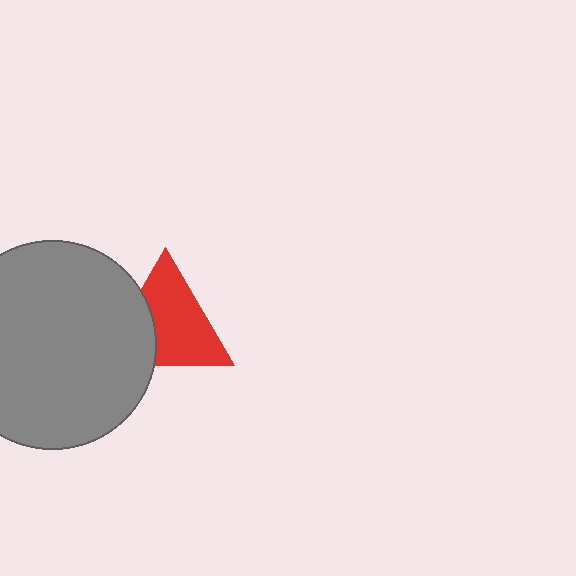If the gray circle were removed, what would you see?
You would see the complete red triangle.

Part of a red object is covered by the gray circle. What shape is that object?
It is a triangle.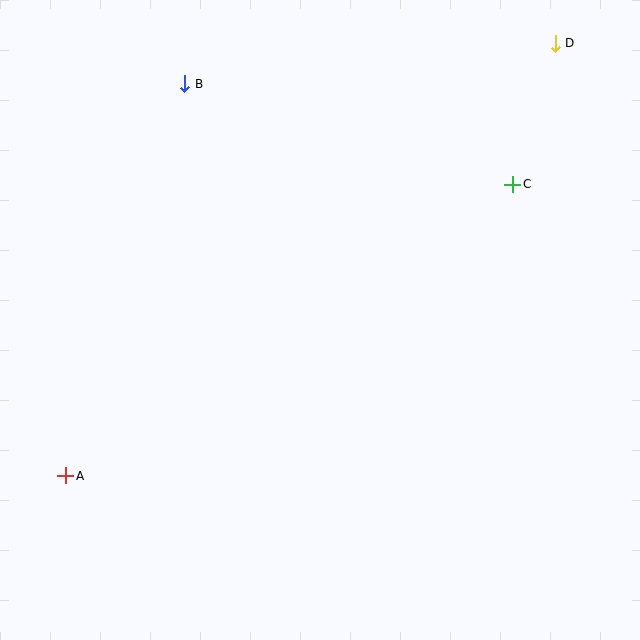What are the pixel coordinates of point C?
Point C is at (513, 184).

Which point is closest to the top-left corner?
Point B is closest to the top-left corner.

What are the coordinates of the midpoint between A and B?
The midpoint between A and B is at (125, 280).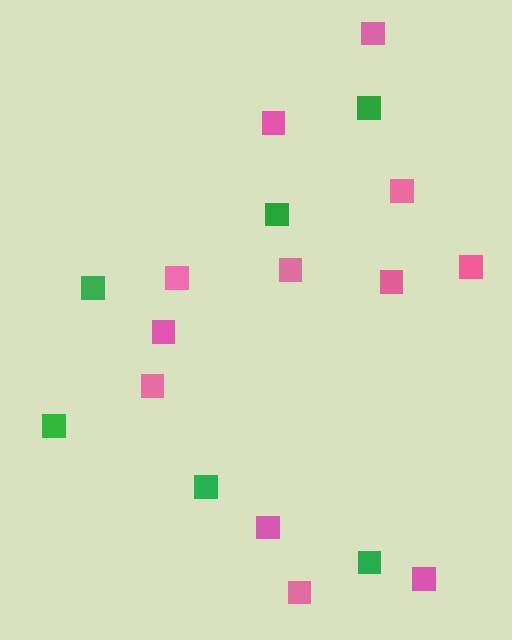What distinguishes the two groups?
There are 2 groups: one group of pink squares (12) and one group of green squares (6).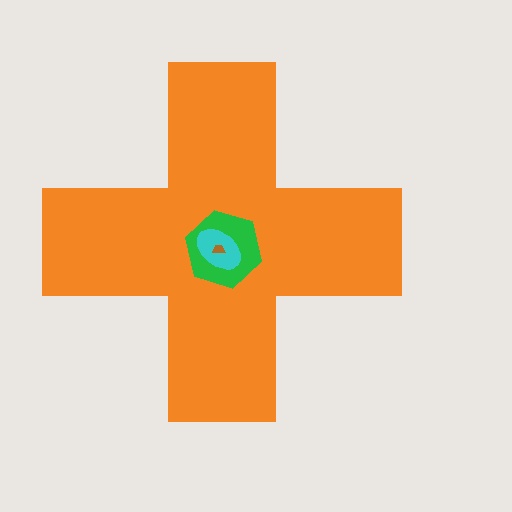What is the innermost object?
The brown trapezoid.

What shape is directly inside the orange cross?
The green hexagon.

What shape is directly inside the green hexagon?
The cyan ellipse.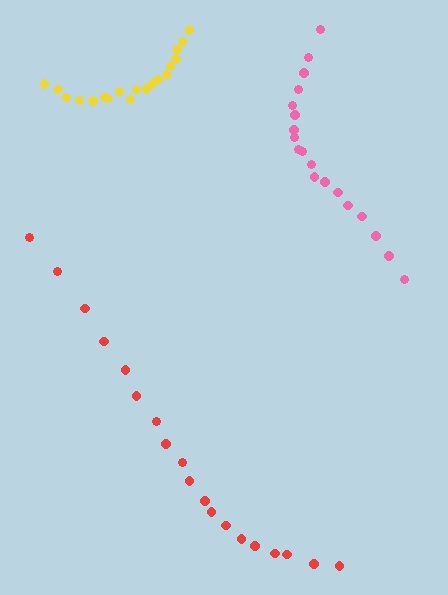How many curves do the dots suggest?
There are 3 distinct paths.